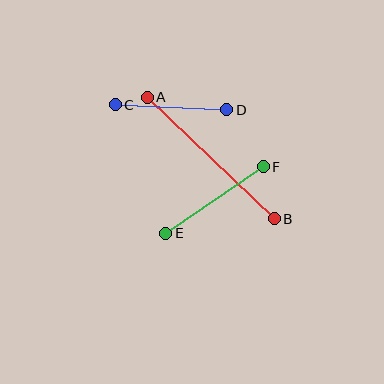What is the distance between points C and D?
The distance is approximately 112 pixels.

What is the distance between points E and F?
The distance is approximately 118 pixels.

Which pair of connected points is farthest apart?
Points A and B are farthest apart.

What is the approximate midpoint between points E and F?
The midpoint is at approximately (215, 200) pixels.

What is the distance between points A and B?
The distance is approximately 175 pixels.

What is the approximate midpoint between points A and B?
The midpoint is at approximately (211, 158) pixels.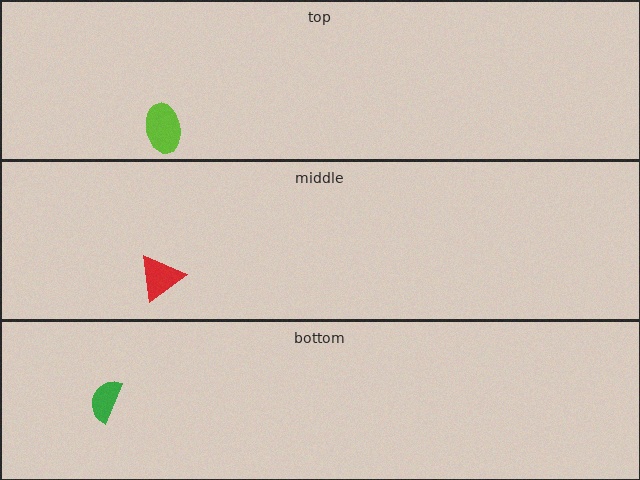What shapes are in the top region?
The lime ellipse.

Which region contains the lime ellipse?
The top region.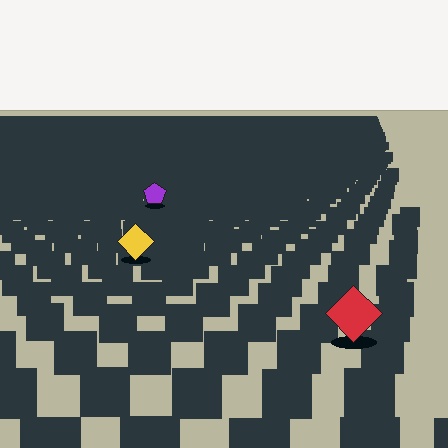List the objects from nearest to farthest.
From nearest to farthest: the red diamond, the yellow diamond, the purple pentagon.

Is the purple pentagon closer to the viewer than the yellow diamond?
No. The yellow diamond is closer — you can tell from the texture gradient: the ground texture is coarser near it.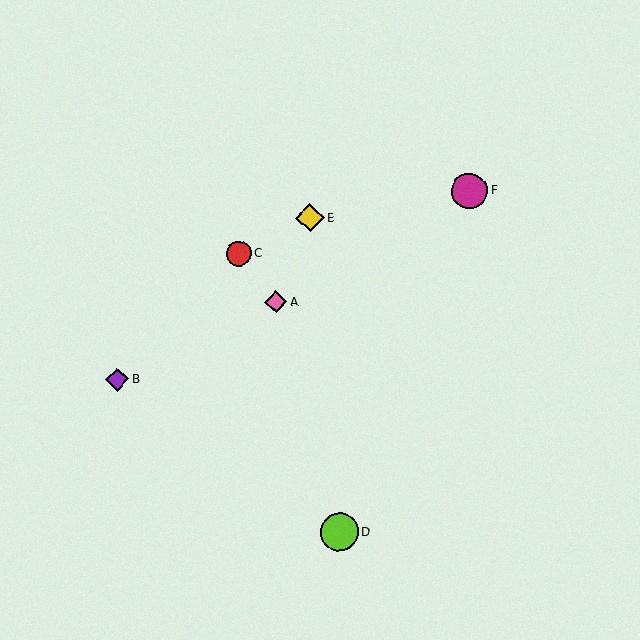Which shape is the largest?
The lime circle (labeled D) is the largest.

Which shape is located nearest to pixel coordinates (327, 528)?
The lime circle (labeled D) at (339, 532) is nearest to that location.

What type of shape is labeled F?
Shape F is a magenta circle.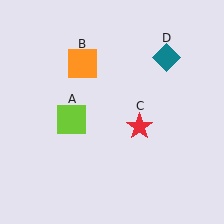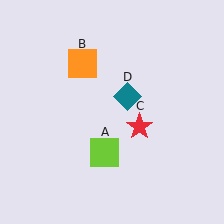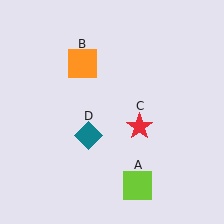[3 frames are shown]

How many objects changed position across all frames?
2 objects changed position: lime square (object A), teal diamond (object D).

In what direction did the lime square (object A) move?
The lime square (object A) moved down and to the right.